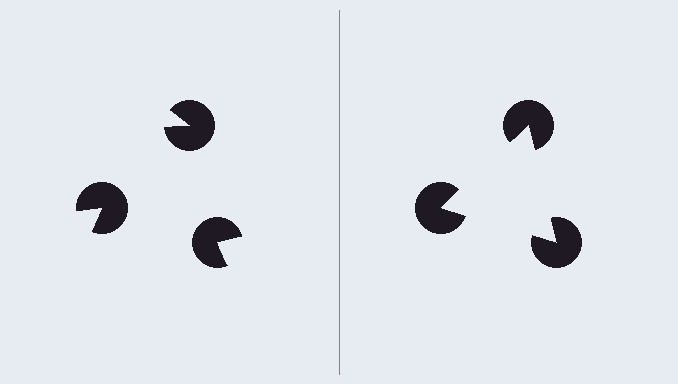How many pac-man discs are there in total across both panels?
6 — 3 on each side.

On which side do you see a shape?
An illusory triangle appears on the right side. On the left side the wedge cuts are rotated, so no coherent shape forms.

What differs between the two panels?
The pac-man discs are positioned identically on both sides; only the wedge orientations differ. On the right they align to a triangle; on the left they are misaligned.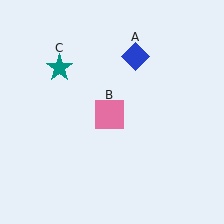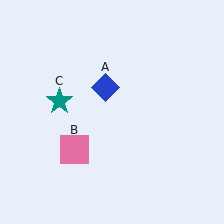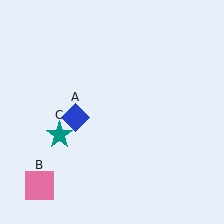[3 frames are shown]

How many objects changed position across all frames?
3 objects changed position: blue diamond (object A), pink square (object B), teal star (object C).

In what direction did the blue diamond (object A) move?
The blue diamond (object A) moved down and to the left.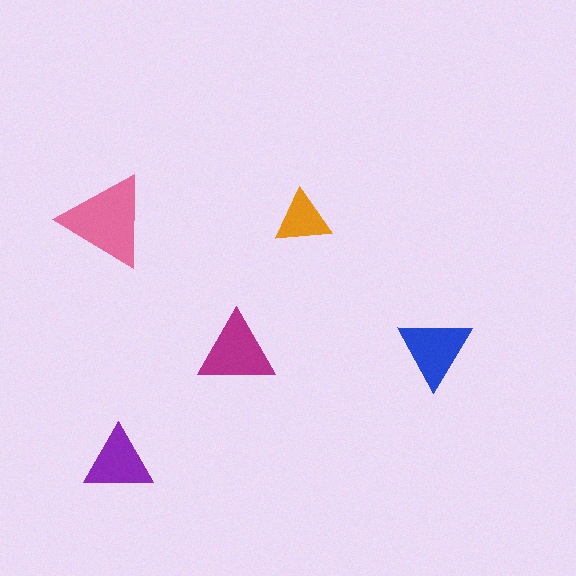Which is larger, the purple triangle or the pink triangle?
The pink one.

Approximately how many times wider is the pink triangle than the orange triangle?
About 1.5 times wider.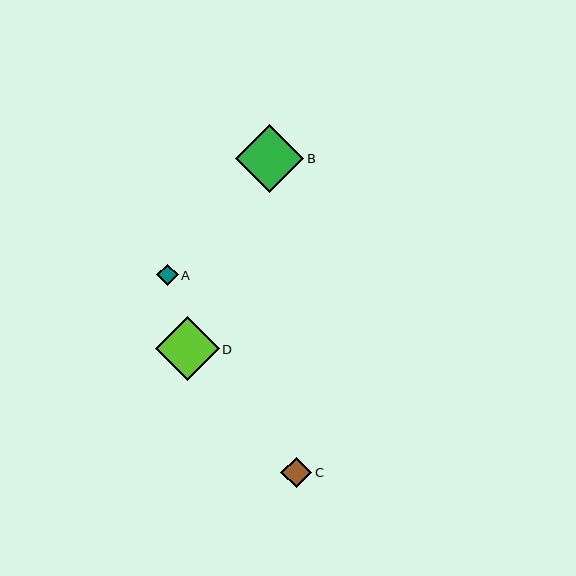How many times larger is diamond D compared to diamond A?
Diamond D is approximately 3.0 times the size of diamond A.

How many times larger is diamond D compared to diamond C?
Diamond D is approximately 2.1 times the size of diamond C.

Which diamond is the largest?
Diamond B is the largest with a size of approximately 68 pixels.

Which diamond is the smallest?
Diamond A is the smallest with a size of approximately 22 pixels.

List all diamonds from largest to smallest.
From largest to smallest: B, D, C, A.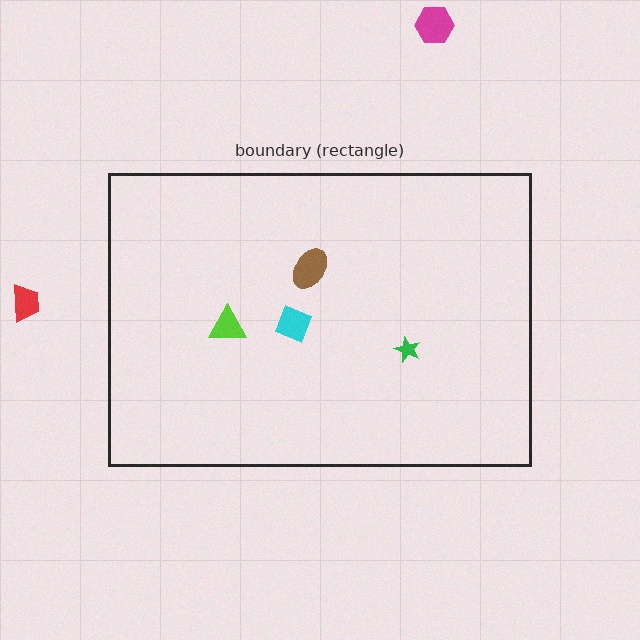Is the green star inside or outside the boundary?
Inside.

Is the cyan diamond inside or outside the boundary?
Inside.